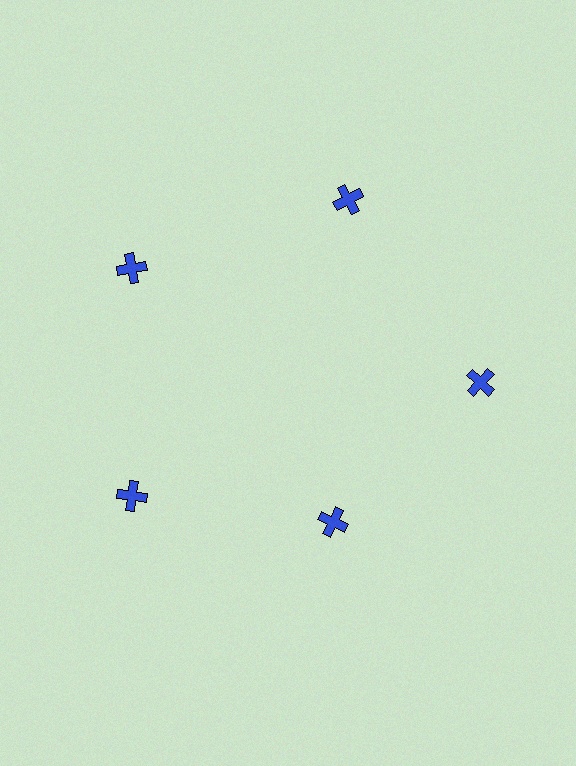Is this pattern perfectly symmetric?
No. The 5 blue crosses are arranged in a ring, but one element near the 5 o'clock position is pulled inward toward the center, breaking the 5-fold rotational symmetry.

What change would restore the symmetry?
The symmetry would be restored by moving it outward, back onto the ring so that all 5 crosses sit at equal angles and equal distance from the center.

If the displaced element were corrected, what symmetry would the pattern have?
It would have 5-fold rotational symmetry — the pattern would map onto itself every 72 degrees.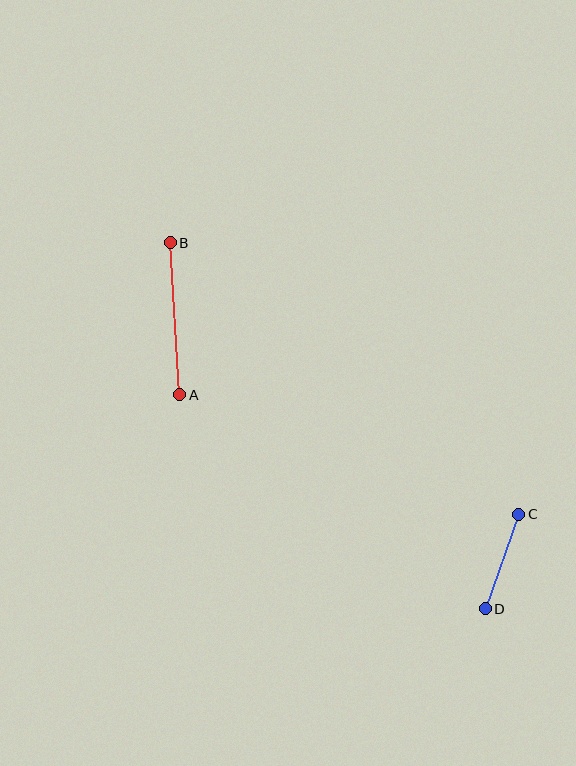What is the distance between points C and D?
The distance is approximately 100 pixels.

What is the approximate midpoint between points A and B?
The midpoint is at approximately (175, 319) pixels.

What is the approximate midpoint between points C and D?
The midpoint is at approximately (502, 562) pixels.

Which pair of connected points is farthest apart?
Points A and B are farthest apart.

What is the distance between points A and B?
The distance is approximately 152 pixels.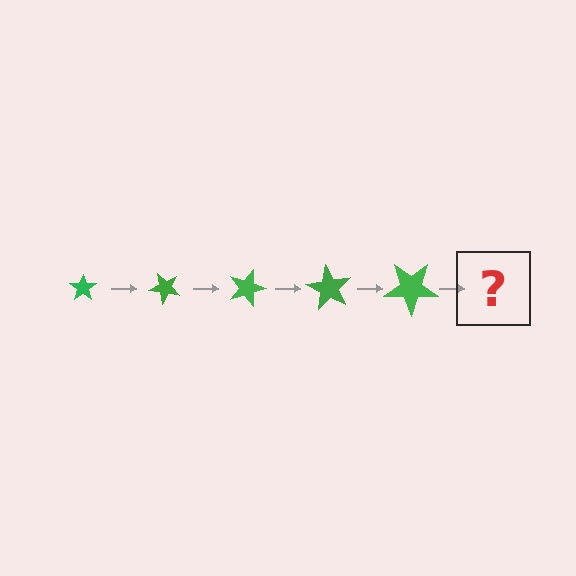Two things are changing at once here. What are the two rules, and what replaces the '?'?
The two rules are that the star grows larger each step and it rotates 45 degrees each step. The '?' should be a star, larger than the previous one and rotated 225 degrees from the start.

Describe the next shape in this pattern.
It should be a star, larger than the previous one and rotated 225 degrees from the start.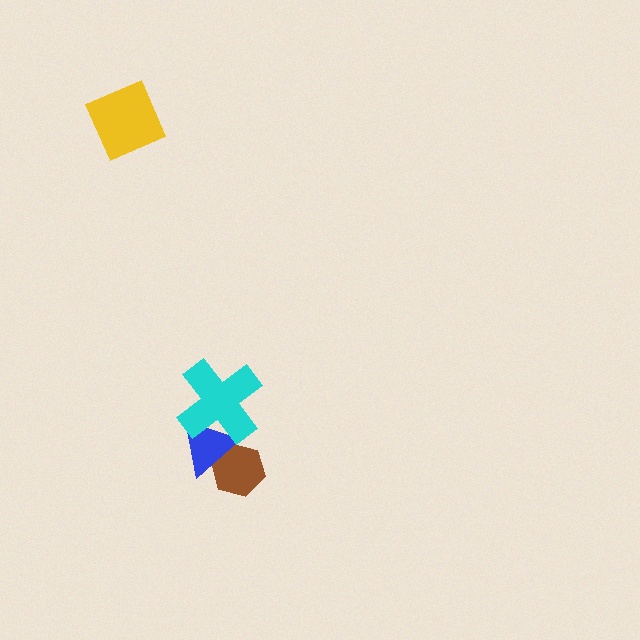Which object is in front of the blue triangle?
The cyan cross is in front of the blue triangle.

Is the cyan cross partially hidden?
No, no other shape covers it.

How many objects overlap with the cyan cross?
1 object overlaps with the cyan cross.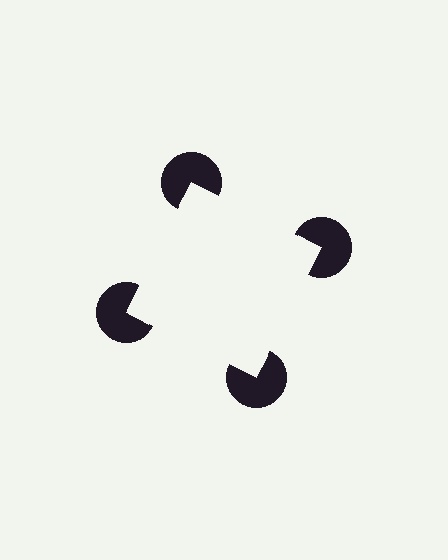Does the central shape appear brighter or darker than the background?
It typically appears slightly brighter than the background, even though no actual brightness change is drawn.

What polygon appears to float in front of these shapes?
An illusory square — its edges are inferred from the aligned wedge cuts in the pac-man discs, not physically drawn.